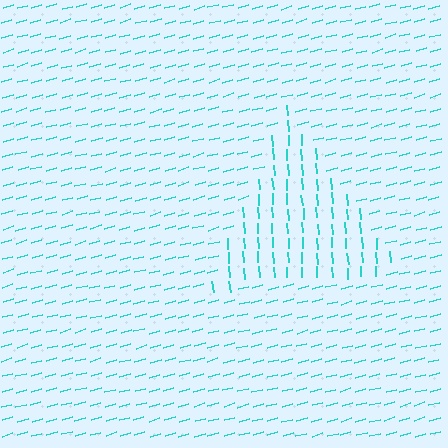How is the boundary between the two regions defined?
The boundary is defined purely by a change in line orientation (approximately 79 degrees difference). All lines are the same color and thickness.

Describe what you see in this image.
The image is filled with small cyan line segments. A triangle region in the image has lines oriented differently from the surrounding lines, creating a visible texture boundary.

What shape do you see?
I see a triangle.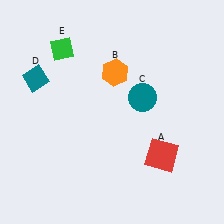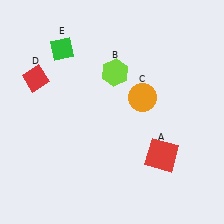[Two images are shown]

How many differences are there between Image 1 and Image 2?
There are 3 differences between the two images.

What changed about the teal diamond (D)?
In Image 1, D is teal. In Image 2, it changed to red.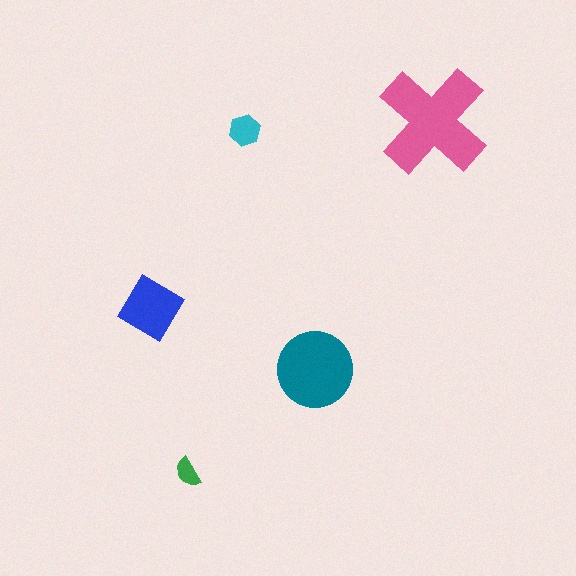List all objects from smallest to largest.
The green semicircle, the cyan hexagon, the blue diamond, the teal circle, the pink cross.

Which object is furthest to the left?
The blue diamond is leftmost.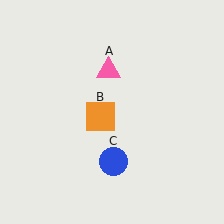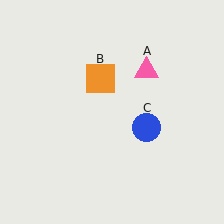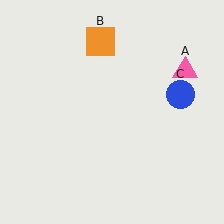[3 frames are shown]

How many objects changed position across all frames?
3 objects changed position: pink triangle (object A), orange square (object B), blue circle (object C).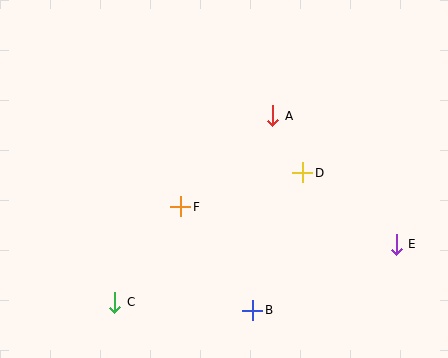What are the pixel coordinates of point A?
Point A is at (273, 116).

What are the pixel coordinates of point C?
Point C is at (115, 302).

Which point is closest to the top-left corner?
Point F is closest to the top-left corner.